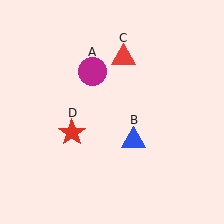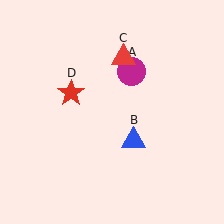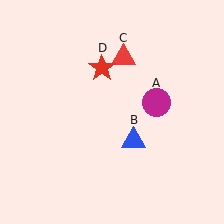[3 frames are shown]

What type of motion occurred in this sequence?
The magenta circle (object A), red star (object D) rotated clockwise around the center of the scene.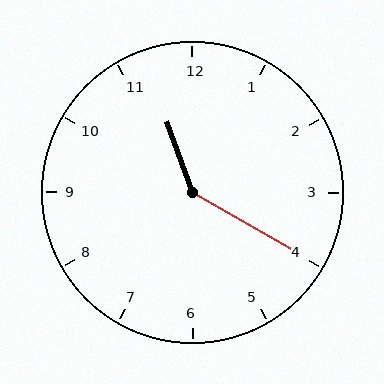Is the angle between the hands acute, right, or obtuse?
It is obtuse.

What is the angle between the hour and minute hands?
Approximately 140 degrees.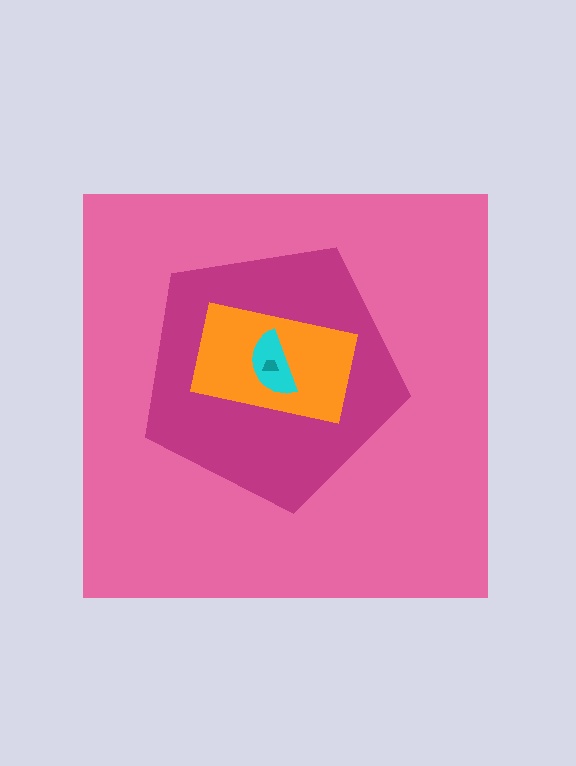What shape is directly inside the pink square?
The magenta pentagon.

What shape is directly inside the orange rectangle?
The cyan semicircle.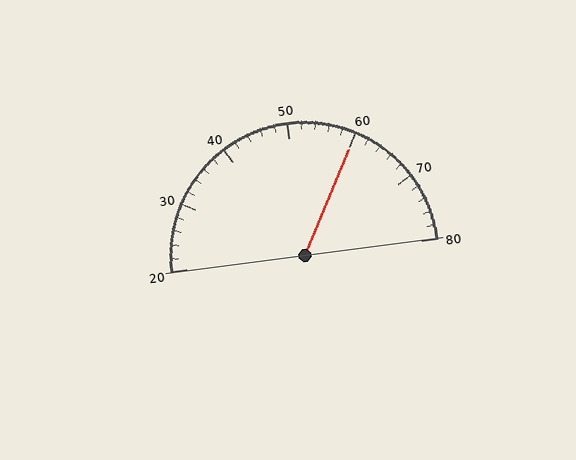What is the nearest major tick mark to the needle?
The nearest major tick mark is 60.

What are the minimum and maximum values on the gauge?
The gauge ranges from 20 to 80.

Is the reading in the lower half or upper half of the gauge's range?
The reading is in the upper half of the range (20 to 80).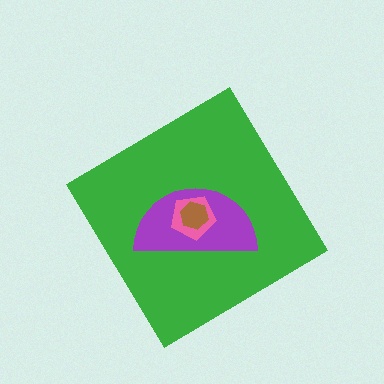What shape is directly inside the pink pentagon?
The brown hexagon.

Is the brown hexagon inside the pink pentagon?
Yes.